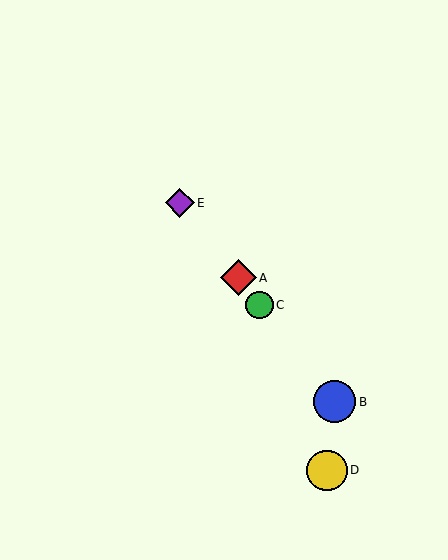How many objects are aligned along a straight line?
4 objects (A, B, C, E) are aligned along a straight line.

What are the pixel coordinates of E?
Object E is at (180, 203).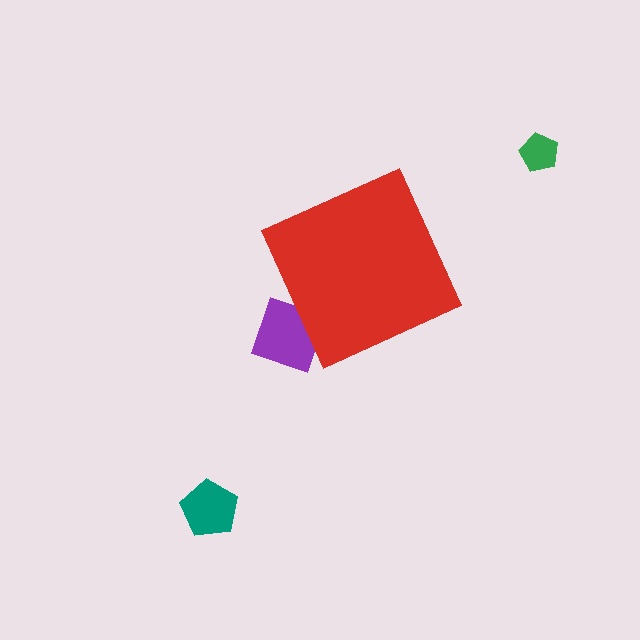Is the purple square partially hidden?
Yes, the purple square is partially hidden behind the red diamond.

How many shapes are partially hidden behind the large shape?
1 shape is partially hidden.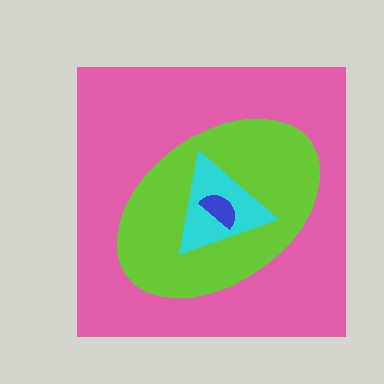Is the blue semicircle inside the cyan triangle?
Yes.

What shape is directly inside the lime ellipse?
The cyan triangle.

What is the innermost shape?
The blue semicircle.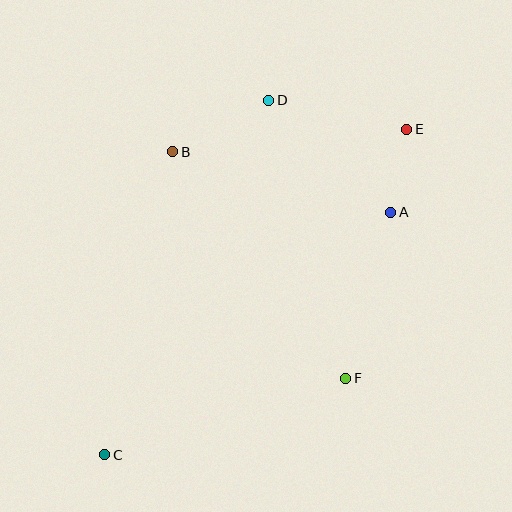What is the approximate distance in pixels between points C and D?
The distance between C and D is approximately 391 pixels.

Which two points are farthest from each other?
Points C and E are farthest from each other.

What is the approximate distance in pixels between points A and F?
The distance between A and F is approximately 172 pixels.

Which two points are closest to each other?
Points A and E are closest to each other.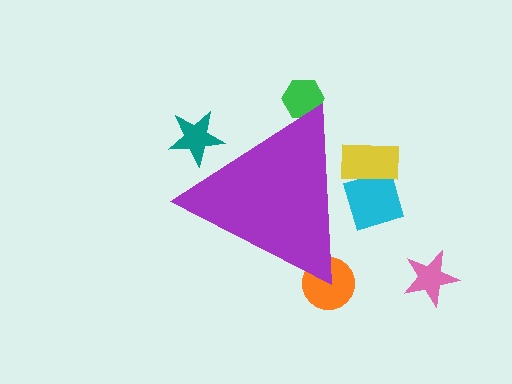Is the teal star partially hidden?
Yes, the teal star is partially hidden behind the purple triangle.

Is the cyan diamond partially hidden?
Yes, the cyan diamond is partially hidden behind the purple triangle.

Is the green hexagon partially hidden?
Yes, the green hexagon is partially hidden behind the purple triangle.